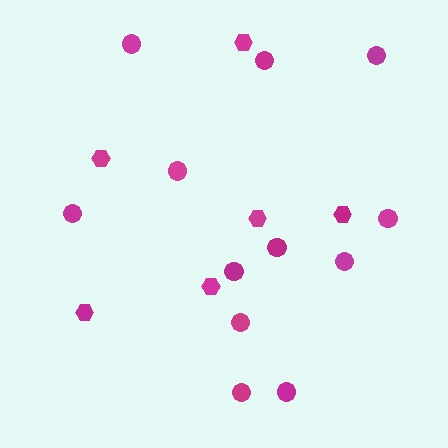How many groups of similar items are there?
There are 2 groups: one group of circles (12) and one group of hexagons (6).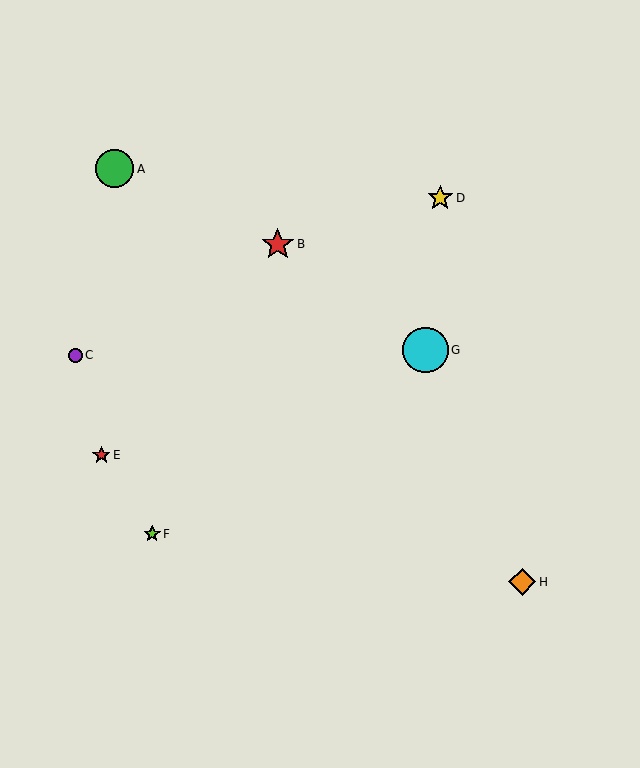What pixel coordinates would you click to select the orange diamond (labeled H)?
Click at (522, 582) to select the orange diamond H.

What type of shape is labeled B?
Shape B is a red star.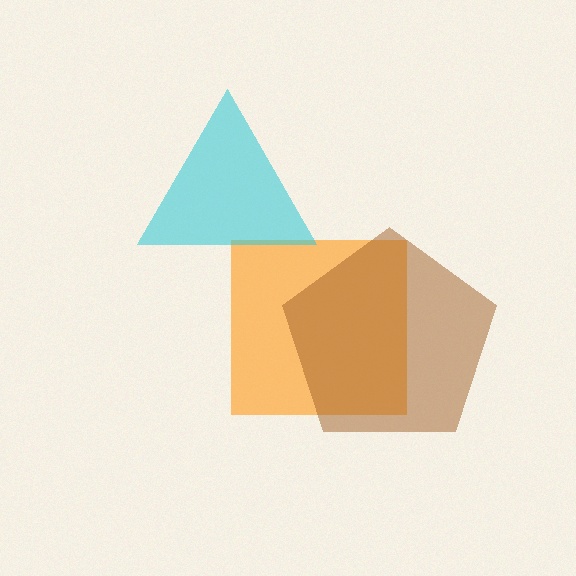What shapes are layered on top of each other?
The layered shapes are: an orange square, a cyan triangle, a brown pentagon.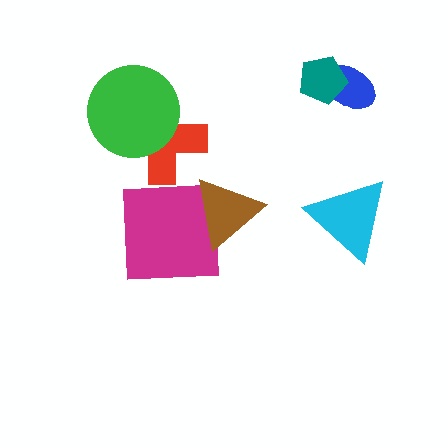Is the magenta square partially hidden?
Yes, it is partially covered by another shape.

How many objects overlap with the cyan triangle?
0 objects overlap with the cyan triangle.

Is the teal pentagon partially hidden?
No, no other shape covers it.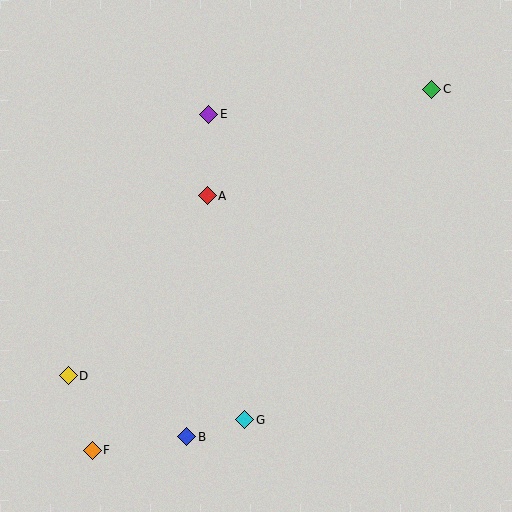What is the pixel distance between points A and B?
The distance between A and B is 242 pixels.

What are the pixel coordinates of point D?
Point D is at (68, 376).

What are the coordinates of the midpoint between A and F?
The midpoint between A and F is at (150, 323).